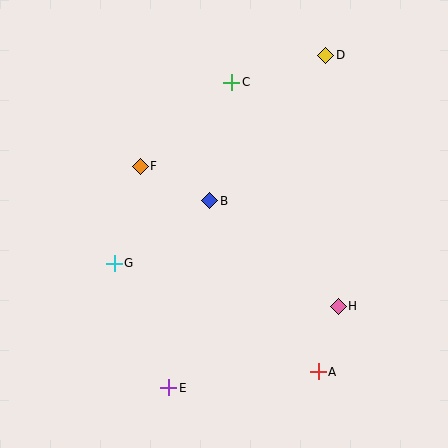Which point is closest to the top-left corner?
Point F is closest to the top-left corner.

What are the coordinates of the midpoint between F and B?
The midpoint between F and B is at (175, 183).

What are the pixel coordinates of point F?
Point F is at (140, 166).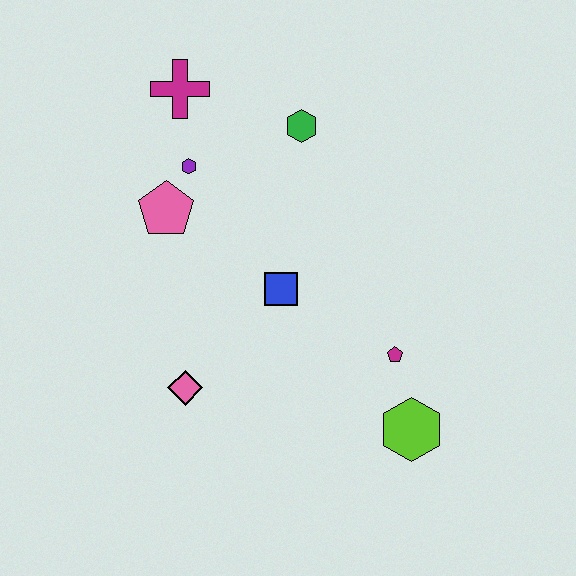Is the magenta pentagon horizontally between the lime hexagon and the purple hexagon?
Yes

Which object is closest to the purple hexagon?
The pink pentagon is closest to the purple hexagon.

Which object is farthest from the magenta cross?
The lime hexagon is farthest from the magenta cross.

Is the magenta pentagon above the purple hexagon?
No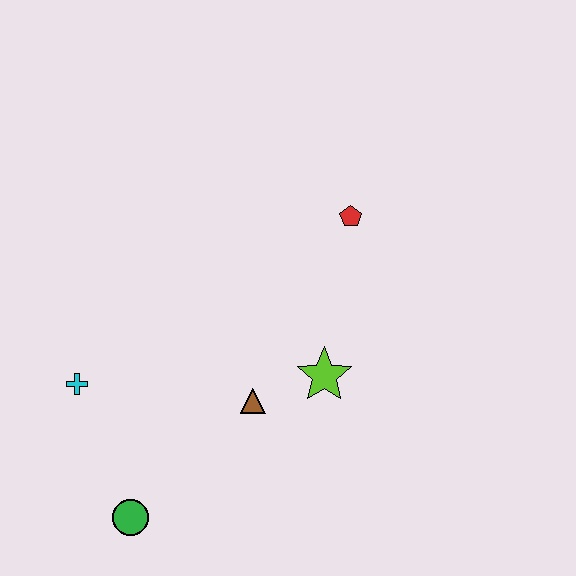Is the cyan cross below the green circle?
No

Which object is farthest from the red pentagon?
The green circle is farthest from the red pentagon.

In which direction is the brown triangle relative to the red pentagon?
The brown triangle is below the red pentagon.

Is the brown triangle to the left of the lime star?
Yes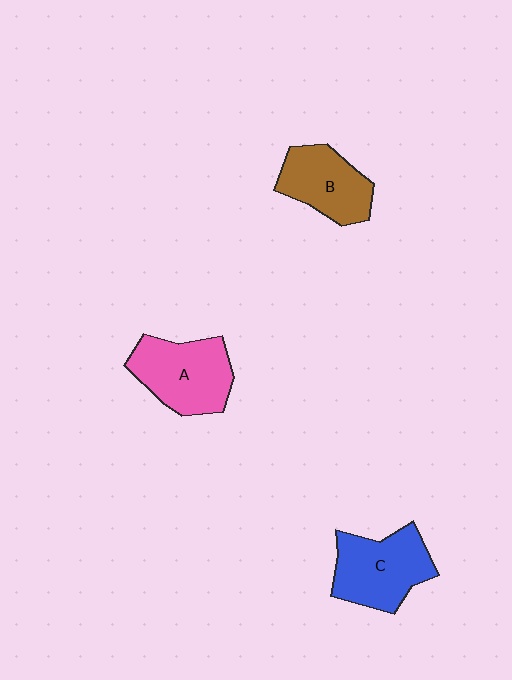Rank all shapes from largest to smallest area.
From largest to smallest: A (pink), C (blue), B (brown).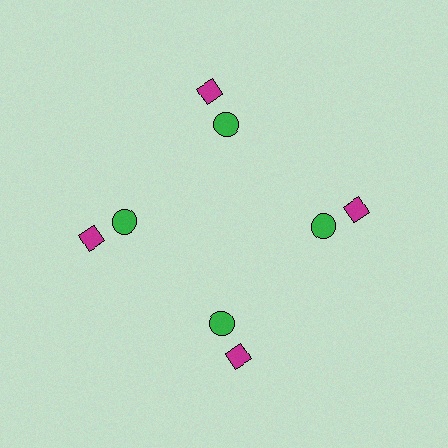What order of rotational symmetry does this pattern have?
This pattern has 4-fold rotational symmetry.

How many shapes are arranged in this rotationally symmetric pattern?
There are 8 shapes, arranged in 4 groups of 2.